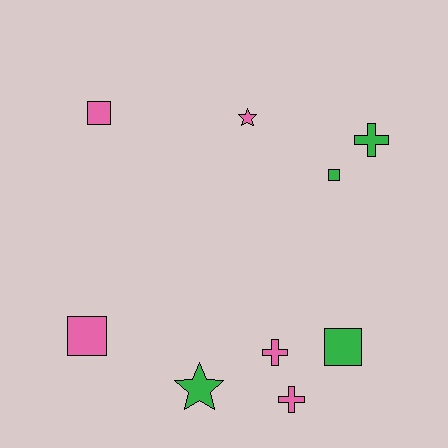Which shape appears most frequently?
Square, with 4 objects.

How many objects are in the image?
There are 9 objects.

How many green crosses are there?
There is 1 green cross.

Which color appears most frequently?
Pink, with 5 objects.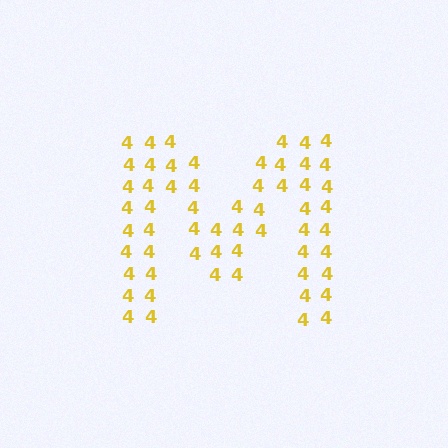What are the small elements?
The small elements are digit 4's.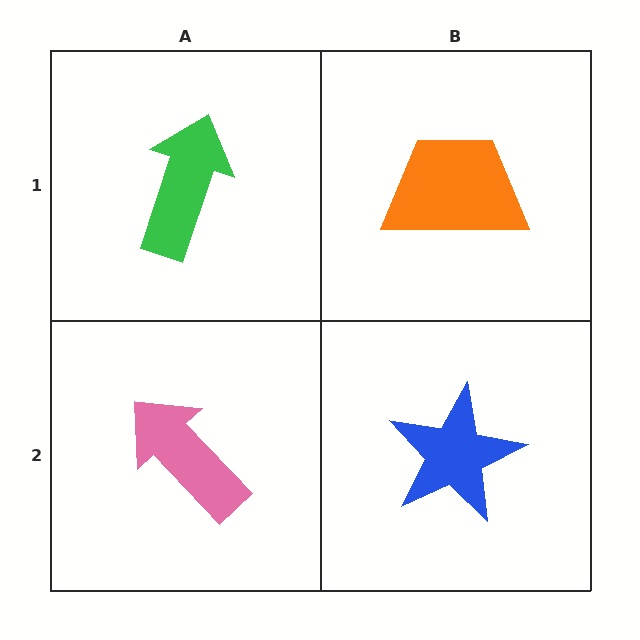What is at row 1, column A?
A green arrow.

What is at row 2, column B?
A blue star.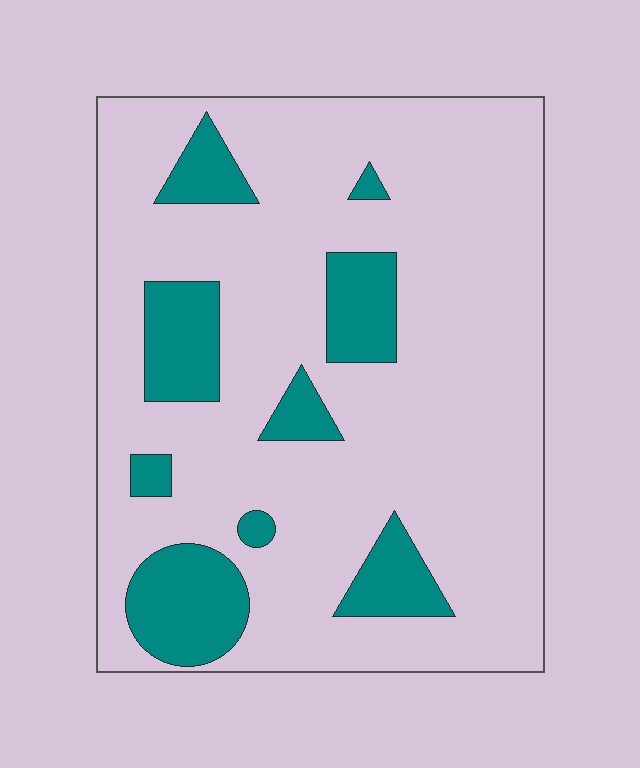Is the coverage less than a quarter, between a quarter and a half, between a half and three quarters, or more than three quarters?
Less than a quarter.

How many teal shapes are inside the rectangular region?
9.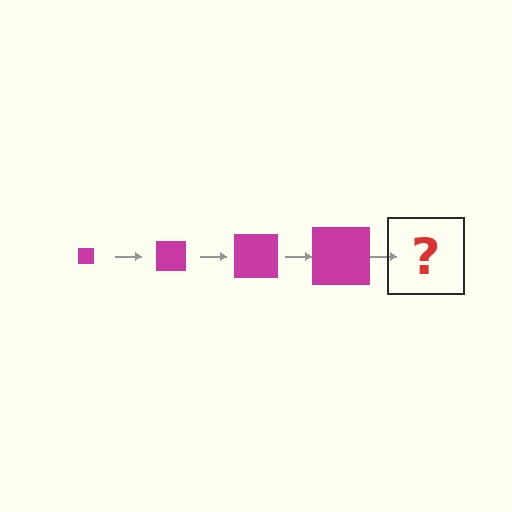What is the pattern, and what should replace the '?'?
The pattern is that the square gets progressively larger each step. The '?' should be a magenta square, larger than the previous one.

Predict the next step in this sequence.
The next step is a magenta square, larger than the previous one.